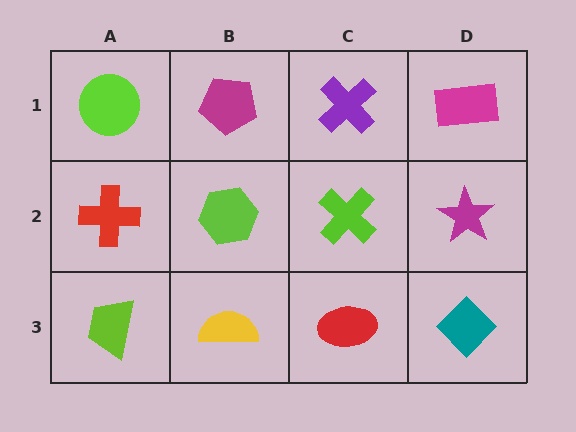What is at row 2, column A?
A red cross.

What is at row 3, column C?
A red ellipse.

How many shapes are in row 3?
4 shapes.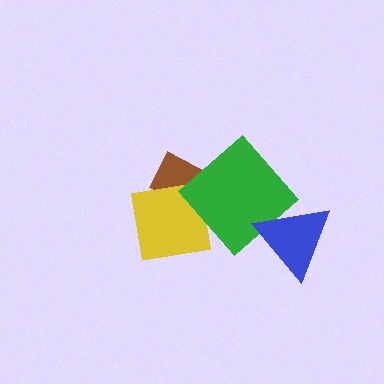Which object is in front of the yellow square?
The green diamond is in front of the yellow square.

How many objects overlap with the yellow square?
2 objects overlap with the yellow square.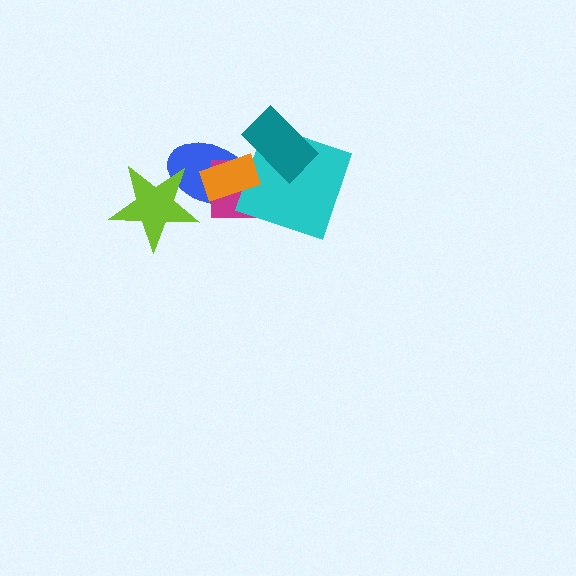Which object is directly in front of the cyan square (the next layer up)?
The teal rectangle is directly in front of the cyan square.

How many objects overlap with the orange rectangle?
3 objects overlap with the orange rectangle.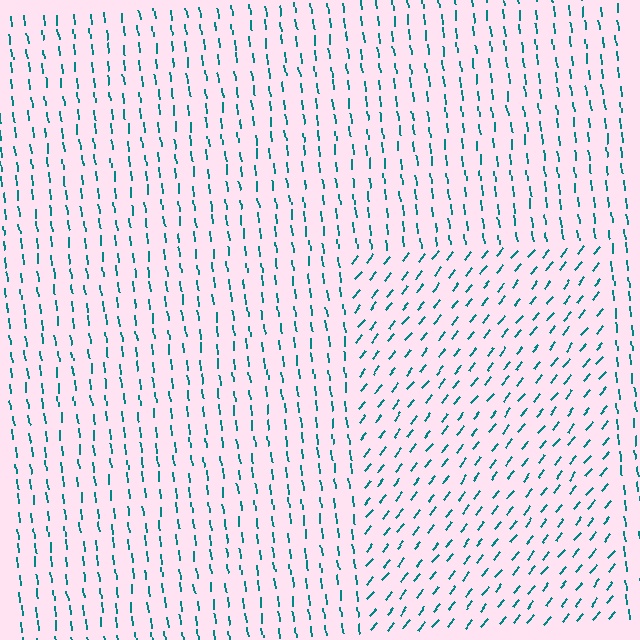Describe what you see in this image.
The image is filled with small teal line segments. A rectangle region in the image has lines oriented differently from the surrounding lines, creating a visible texture boundary.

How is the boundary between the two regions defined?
The boundary is defined purely by a change in line orientation (approximately 45 degrees difference). All lines are the same color and thickness.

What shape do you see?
I see a rectangle.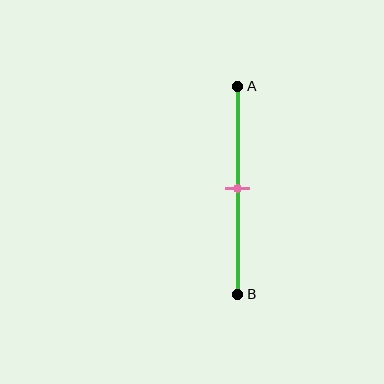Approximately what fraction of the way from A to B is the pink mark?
The pink mark is approximately 50% of the way from A to B.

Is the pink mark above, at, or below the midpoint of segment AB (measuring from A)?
The pink mark is approximately at the midpoint of segment AB.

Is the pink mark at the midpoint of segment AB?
Yes, the mark is approximately at the midpoint.